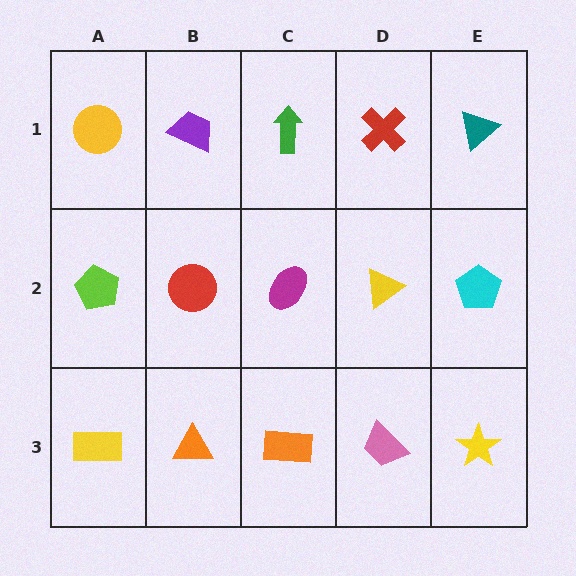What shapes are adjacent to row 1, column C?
A magenta ellipse (row 2, column C), a purple trapezoid (row 1, column B), a red cross (row 1, column D).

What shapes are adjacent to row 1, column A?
A lime pentagon (row 2, column A), a purple trapezoid (row 1, column B).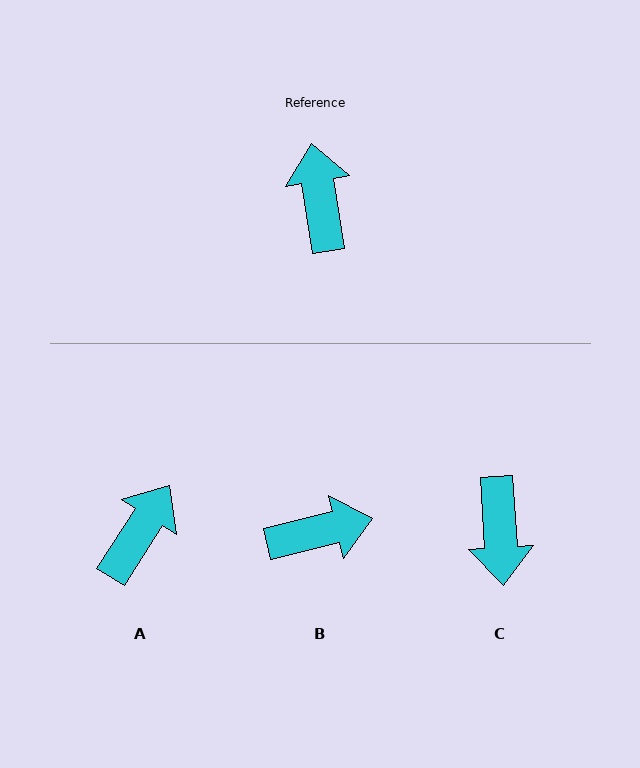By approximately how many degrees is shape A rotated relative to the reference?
Approximately 42 degrees clockwise.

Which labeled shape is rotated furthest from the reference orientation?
C, about 174 degrees away.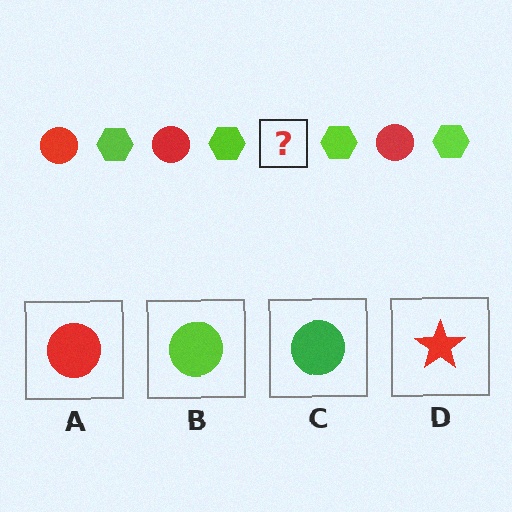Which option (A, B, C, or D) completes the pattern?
A.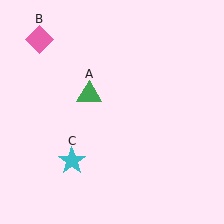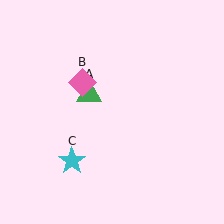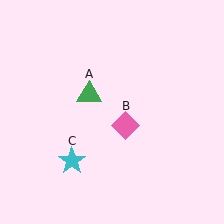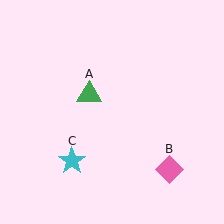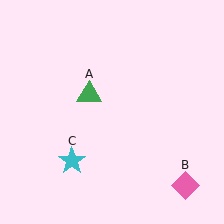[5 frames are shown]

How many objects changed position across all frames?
1 object changed position: pink diamond (object B).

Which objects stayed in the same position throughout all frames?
Green triangle (object A) and cyan star (object C) remained stationary.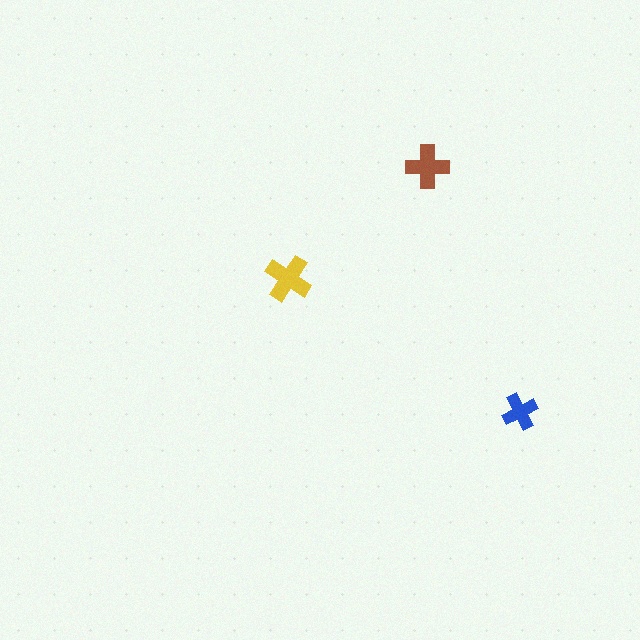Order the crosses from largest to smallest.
the yellow one, the brown one, the blue one.